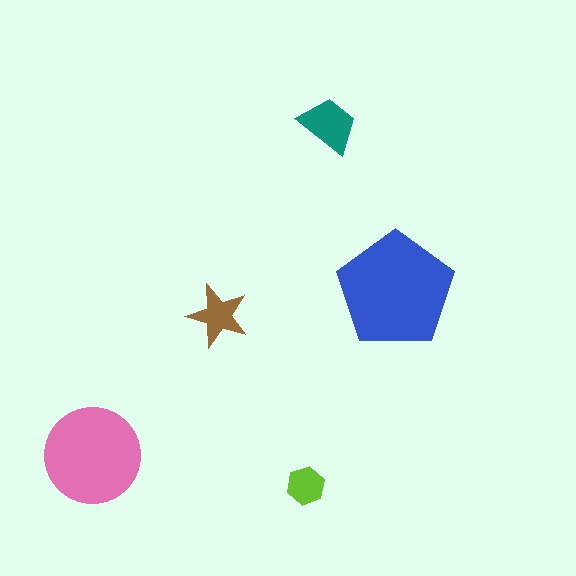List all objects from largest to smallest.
The blue pentagon, the pink circle, the teal trapezoid, the brown star, the lime hexagon.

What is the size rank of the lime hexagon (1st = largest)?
5th.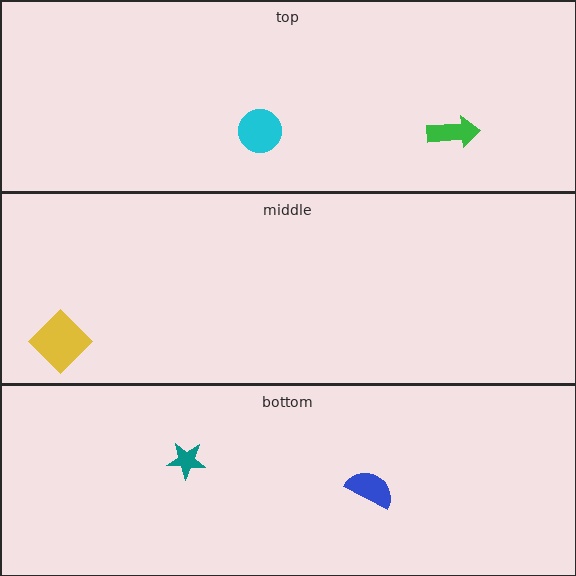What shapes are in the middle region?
The yellow diamond.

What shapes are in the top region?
The green arrow, the cyan circle.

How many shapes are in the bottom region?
2.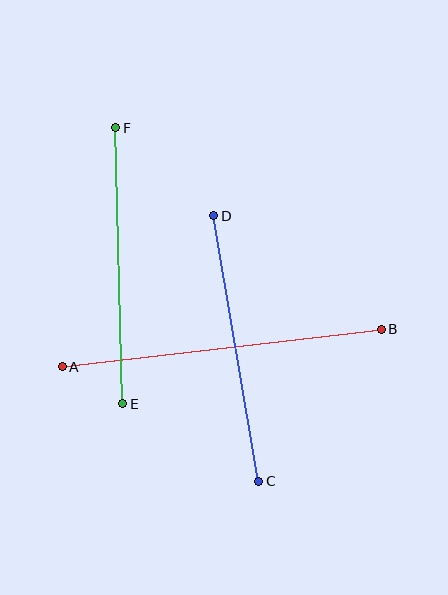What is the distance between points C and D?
The distance is approximately 269 pixels.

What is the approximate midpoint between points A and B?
The midpoint is at approximately (222, 348) pixels.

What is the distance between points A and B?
The distance is approximately 321 pixels.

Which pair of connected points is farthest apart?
Points A and B are farthest apart.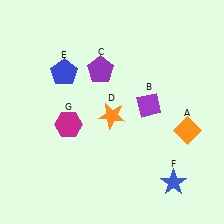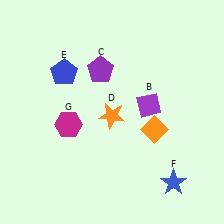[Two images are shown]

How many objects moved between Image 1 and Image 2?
1 object moved between the two images.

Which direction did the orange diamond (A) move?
The orange diamond (A) moved left.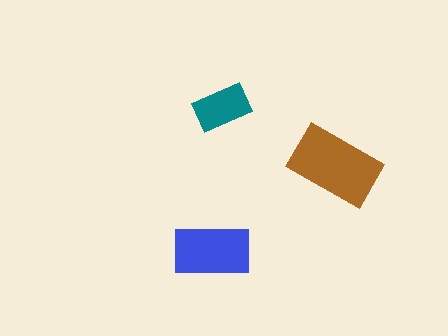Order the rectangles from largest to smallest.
the brown one, the blue one, the teal one.